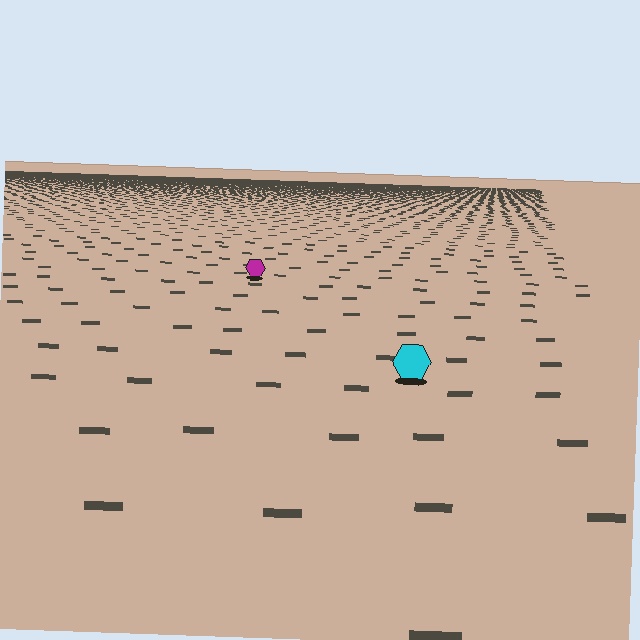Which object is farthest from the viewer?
The magenta hexagon is farthest from the viewer. It appears smaller and the ground texture around it is denser.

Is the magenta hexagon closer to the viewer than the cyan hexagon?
No. The cyan hexagon is closer — you can tell from the texture gradient: the ground texture is coarser near it.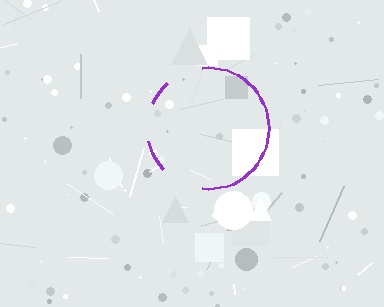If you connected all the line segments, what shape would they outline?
They would outline a circle.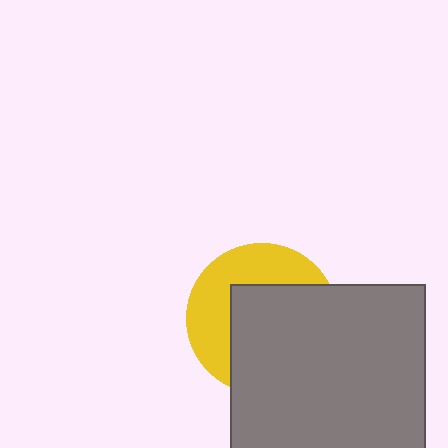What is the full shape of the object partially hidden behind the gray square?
The partially hidden object is a yellow circle.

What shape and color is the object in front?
The object in front is a gray square.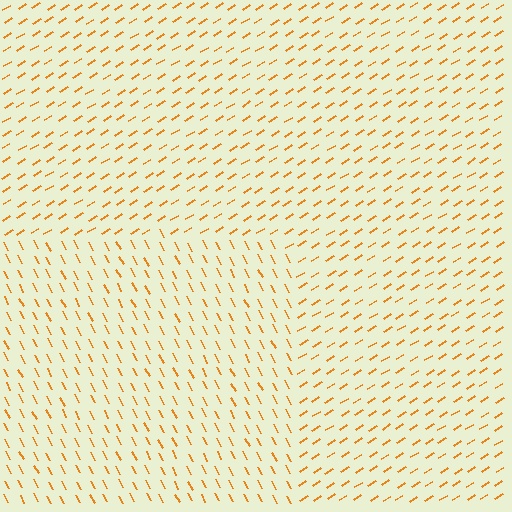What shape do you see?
I see a rectangle.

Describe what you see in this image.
The image is filled with small orange line segments. A rectangle region in the image has lines oriented differently from the surrounding lines, creating a visible texture boundary.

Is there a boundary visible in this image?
Yes, there is a texture boundary formed by a change in line orientation.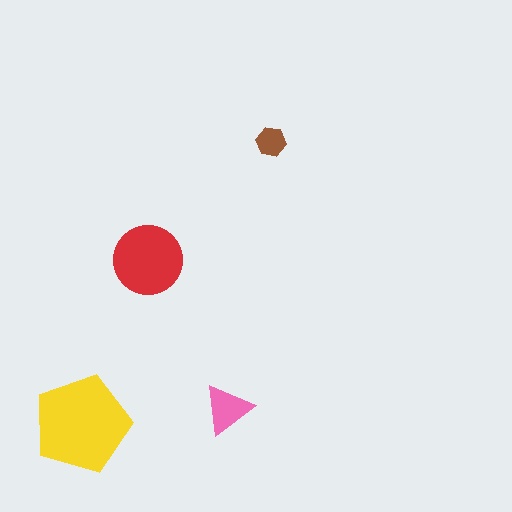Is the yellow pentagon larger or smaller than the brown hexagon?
Larger.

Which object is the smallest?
The brown hexagon.